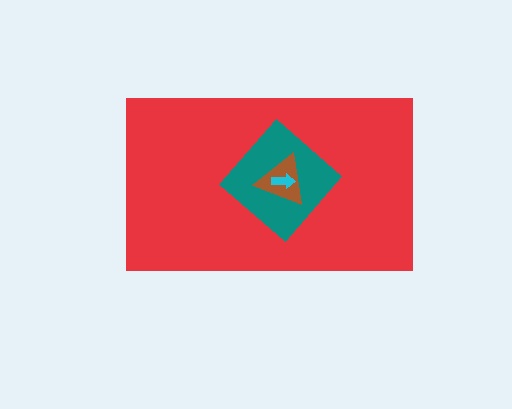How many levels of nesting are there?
4.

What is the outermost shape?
The red rectangle.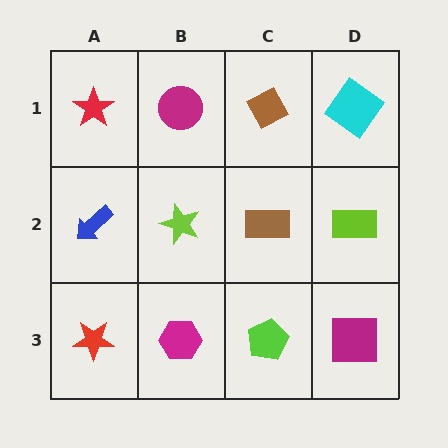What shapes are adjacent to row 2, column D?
A cyan diamond (row 1, column D), a magenta square (row 3, column D), a brown rectangle (row 2, column C).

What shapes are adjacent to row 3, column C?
A brown rectangle (row 2, column C), a magenta hexagon (row 3, column B), a magenta square (row 3, column D).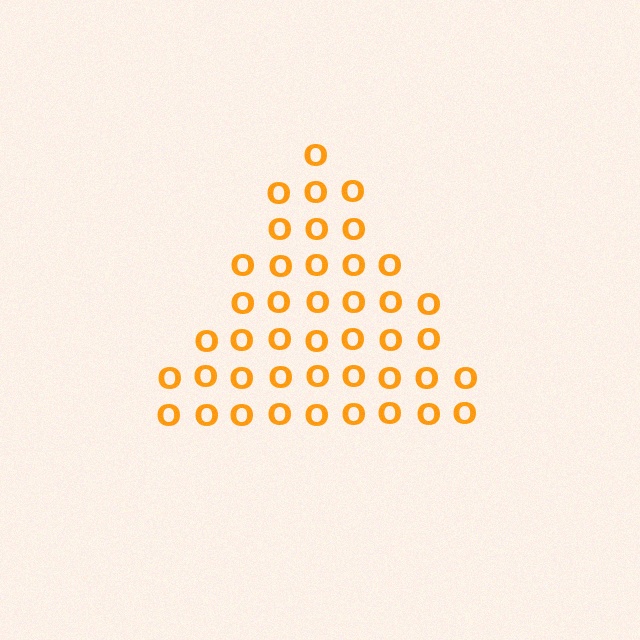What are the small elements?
The small elements are letter O's.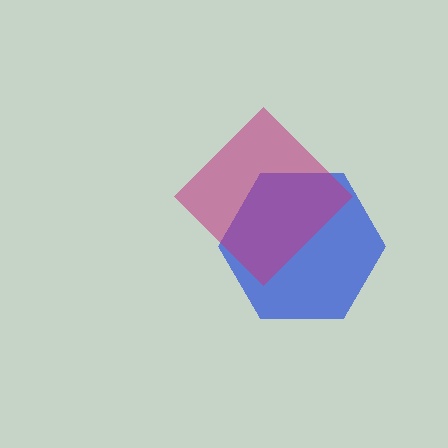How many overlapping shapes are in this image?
There are 2 overlapping shapes in the image.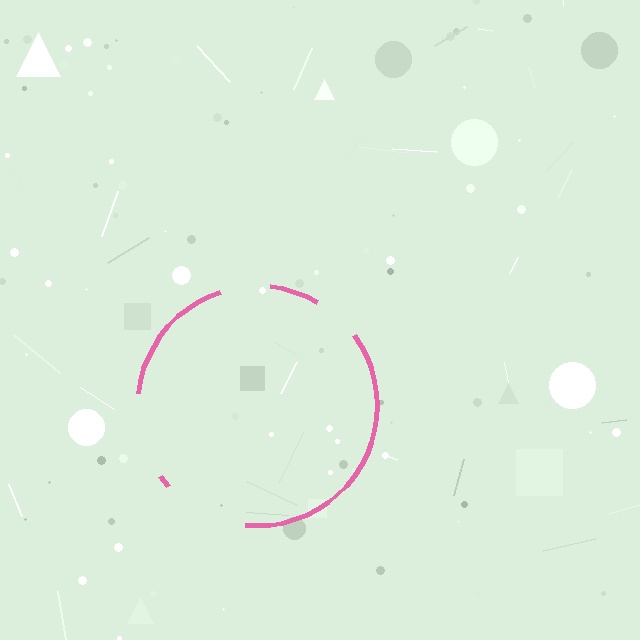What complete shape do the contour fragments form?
The contour fragments form a circle.